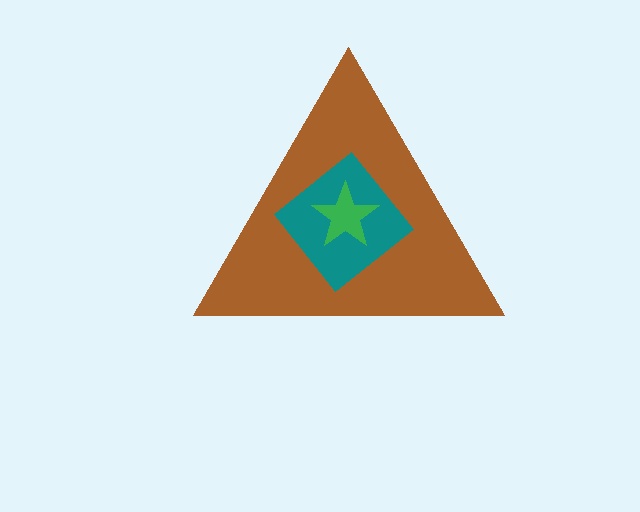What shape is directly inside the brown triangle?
The teal diamond.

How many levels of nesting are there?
3.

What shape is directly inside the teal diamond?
The green star.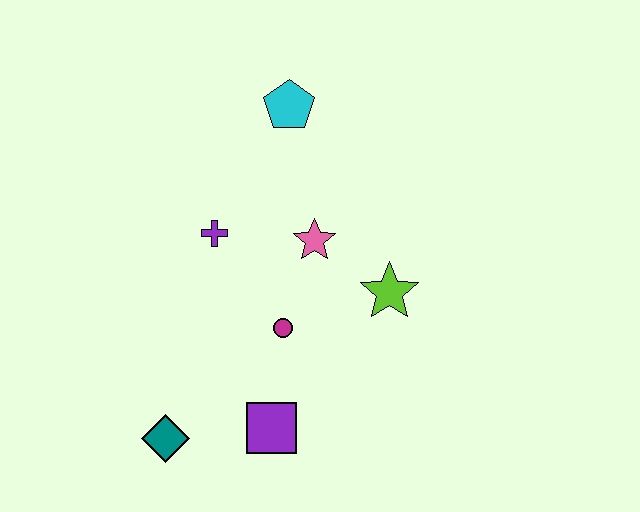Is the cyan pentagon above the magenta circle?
Yes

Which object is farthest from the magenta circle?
The cyan pentagon is farthest from the magenta circle.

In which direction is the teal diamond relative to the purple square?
The teal diamond is to the left of the purple square.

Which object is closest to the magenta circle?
The pink star is closest to the magenta circle.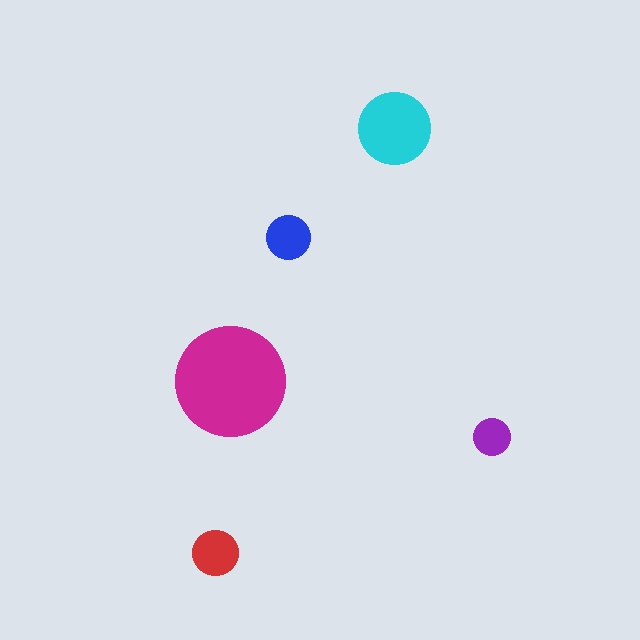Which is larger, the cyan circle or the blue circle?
The cyan one.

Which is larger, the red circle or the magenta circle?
The magenta one.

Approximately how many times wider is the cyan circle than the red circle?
About 1.5 times wider.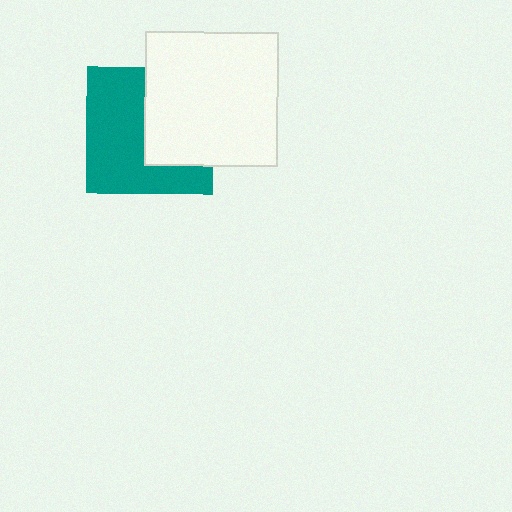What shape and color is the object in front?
The object in front is a white square.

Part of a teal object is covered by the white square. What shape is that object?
It is a square.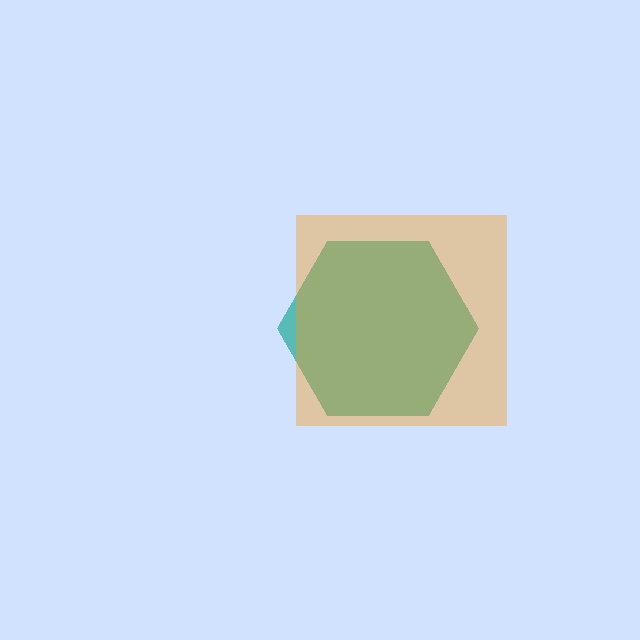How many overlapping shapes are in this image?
There are 2 overlapping shapes in the image.